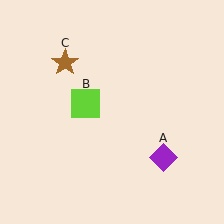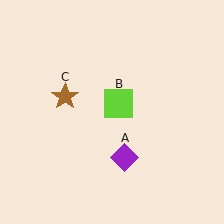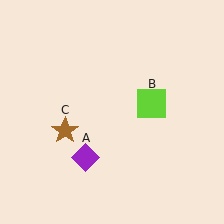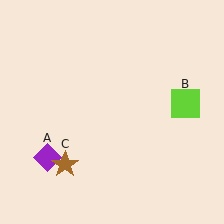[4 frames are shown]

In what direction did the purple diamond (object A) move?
The purple diamond (object A) moved left.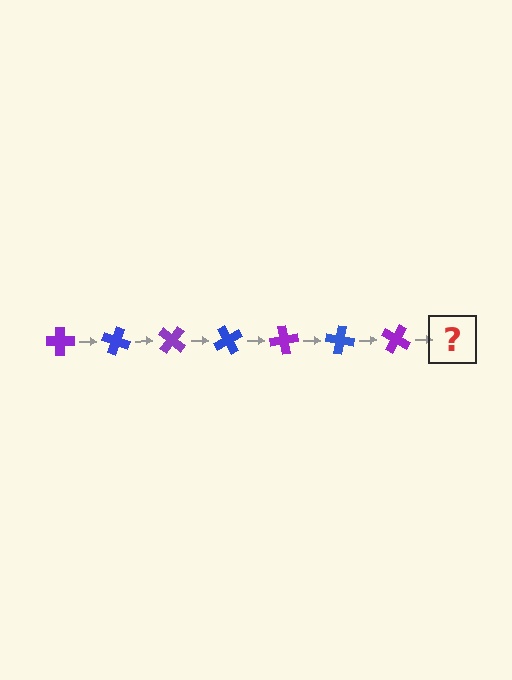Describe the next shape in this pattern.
It should be a blue cross, rotated 140 degrees from the start.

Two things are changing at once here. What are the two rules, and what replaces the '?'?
The two rules are that it rotates 20 degrees each step and the color cycles through purple and blue. The '?' should be a blue cross, rotated 140 degrees from the start.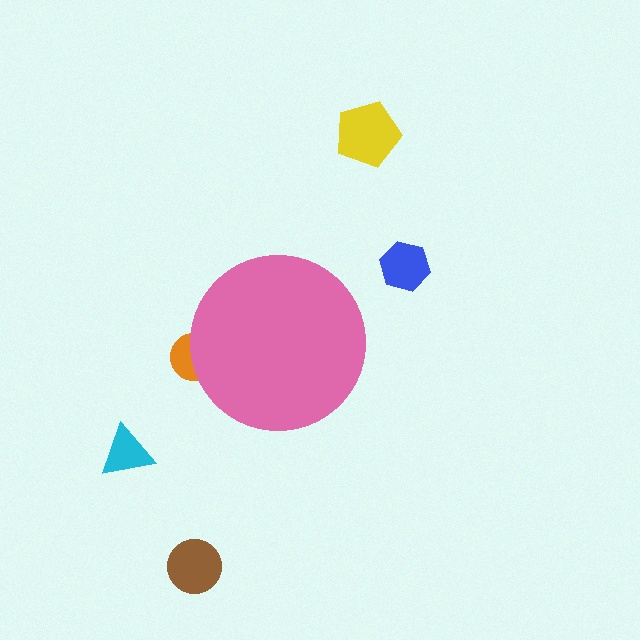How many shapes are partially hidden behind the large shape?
1 shape is partially hidden.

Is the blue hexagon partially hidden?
No, the blue hexagon is fully visible.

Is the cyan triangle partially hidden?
No, the cyan triangle is fully visible.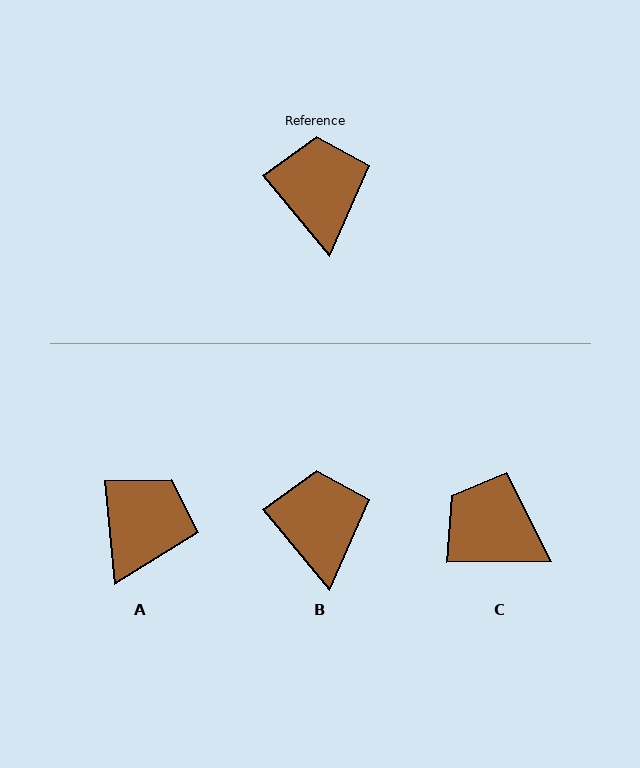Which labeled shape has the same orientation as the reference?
B.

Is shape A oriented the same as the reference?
No, it is off by about 34 degrees.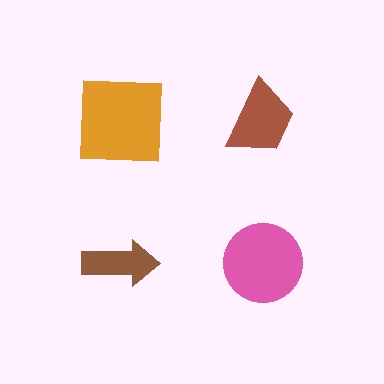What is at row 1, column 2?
A brown trapezoid.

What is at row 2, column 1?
A brown arrow.